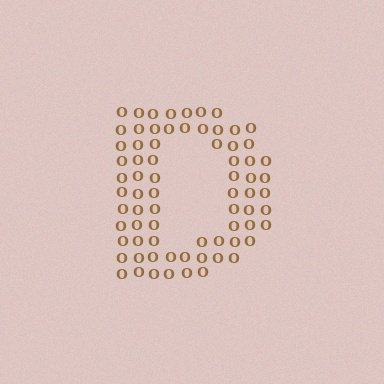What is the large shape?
The large shape is the letter D.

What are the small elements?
The small elements are letter O's.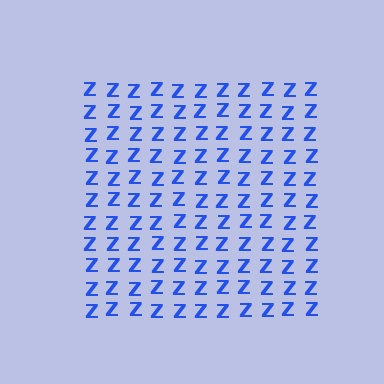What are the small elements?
The small elements are letter Z's.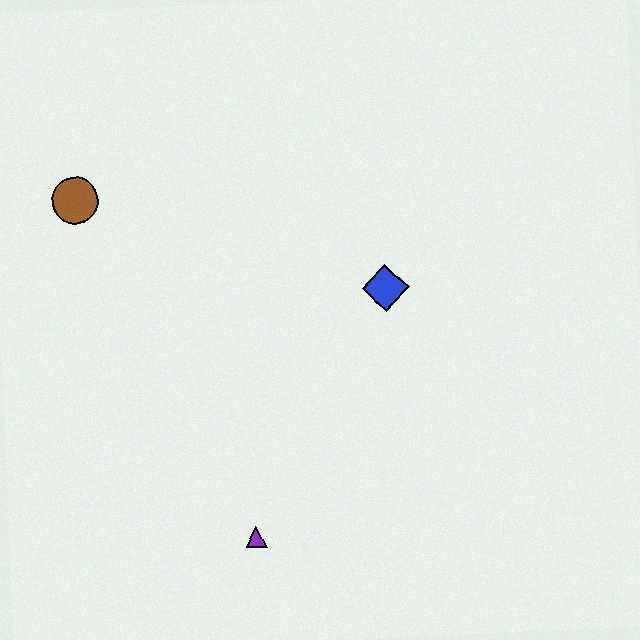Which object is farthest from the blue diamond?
The brown circle is farthest from the blue diamond.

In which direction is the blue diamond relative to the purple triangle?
The blue diamond is above the purple triangle.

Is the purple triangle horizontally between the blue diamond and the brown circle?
Yes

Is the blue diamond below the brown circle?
Yes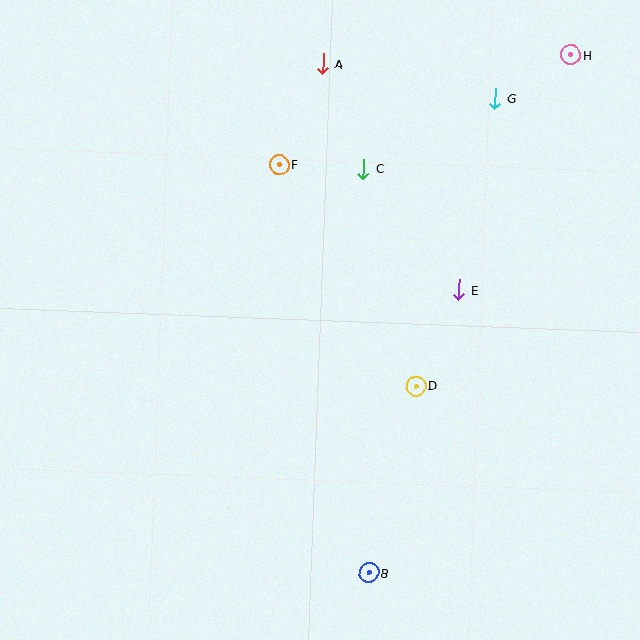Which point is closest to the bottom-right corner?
Point B is closest to the bottom-right corner.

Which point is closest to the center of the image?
Point D at (416, 386) is closest to the center.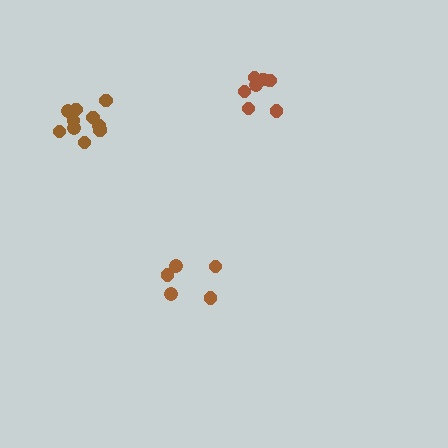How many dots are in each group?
Group 1: 5 dots, Group 2: 11 dots, Group 3: 7 dots (23 total).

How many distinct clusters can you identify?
There are 3 distinct clusters.